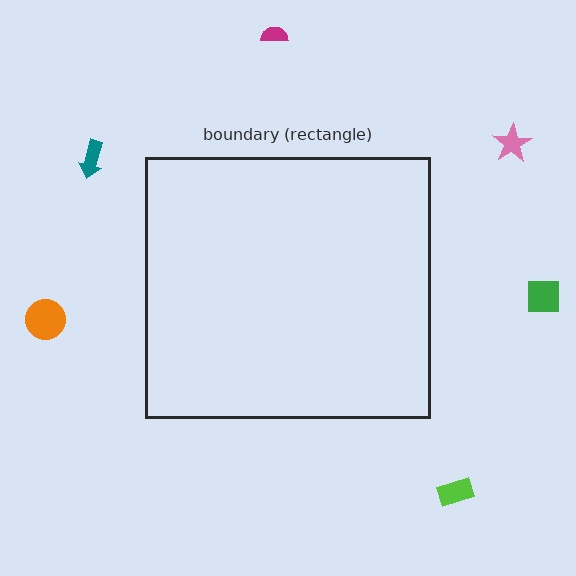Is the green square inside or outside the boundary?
Outside.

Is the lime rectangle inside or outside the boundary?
Outside.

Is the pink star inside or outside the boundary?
Outside.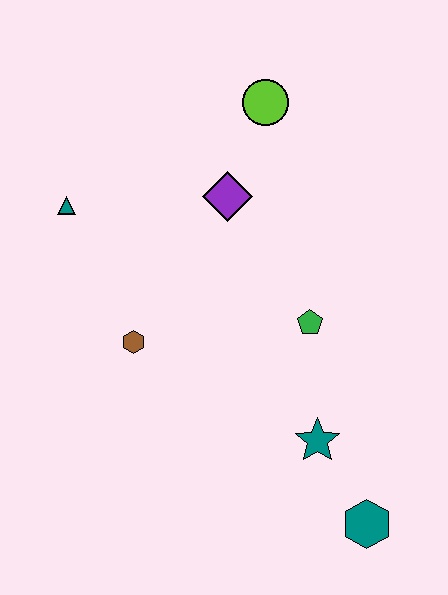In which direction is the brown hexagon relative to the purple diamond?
The brown hexagon is below the purple diamond.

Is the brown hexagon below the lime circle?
Yes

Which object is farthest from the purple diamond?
The teal hexagon is farthest from the purple diamond.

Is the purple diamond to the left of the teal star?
Yes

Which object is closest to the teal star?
The teal hexagon is closest to the teal star.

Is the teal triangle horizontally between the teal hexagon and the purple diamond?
No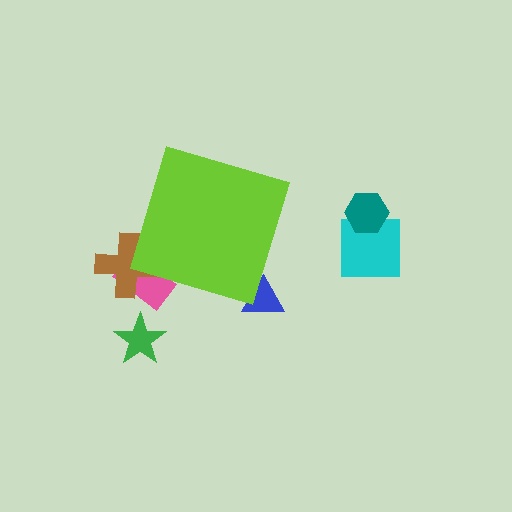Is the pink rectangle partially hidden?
Yes, the pink rectangle is partially hidden behind the lime diamond.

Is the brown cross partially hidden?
Yes, the brown cross is partially hidden behind the lime diamond.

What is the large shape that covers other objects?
A lime diamond.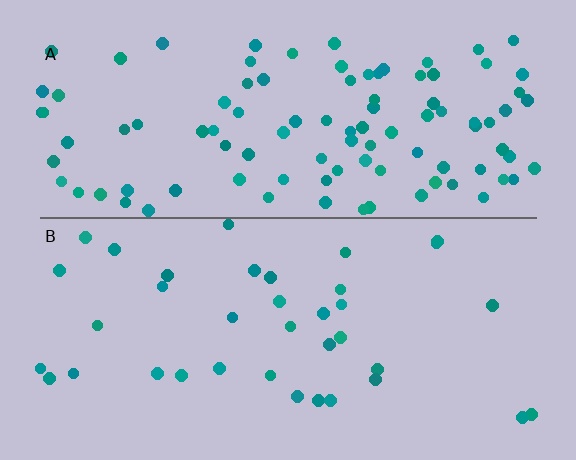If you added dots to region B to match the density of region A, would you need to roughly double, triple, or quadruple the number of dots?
Approximately triple.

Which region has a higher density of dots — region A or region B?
A (the top).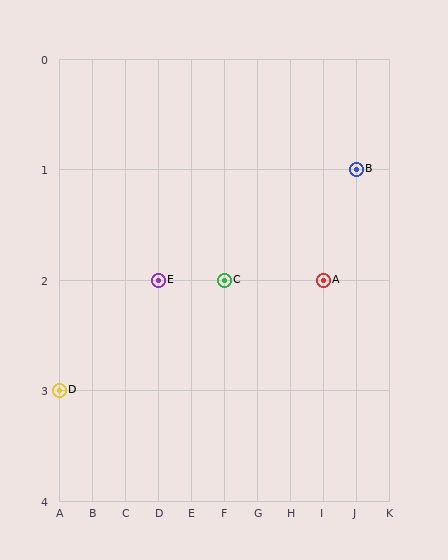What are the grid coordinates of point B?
Point B is at grid coordinates (J, 1).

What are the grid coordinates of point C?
Point C is at grid coordinates (F, 2).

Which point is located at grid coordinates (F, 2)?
Point C is at (F, 2).